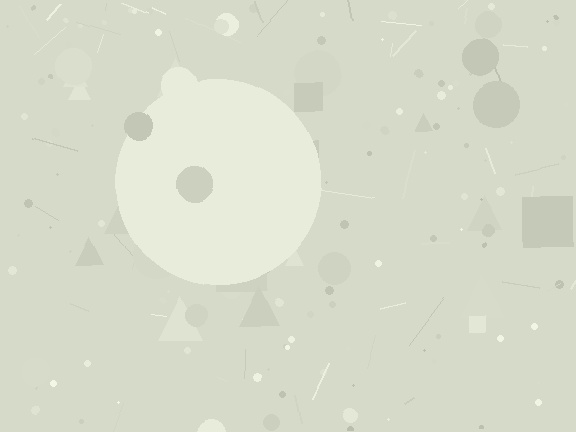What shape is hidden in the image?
A circle is hidden in the image.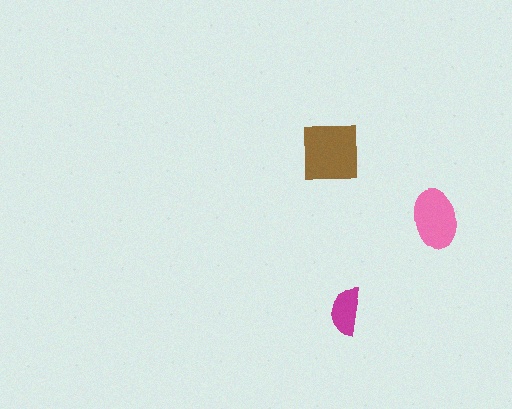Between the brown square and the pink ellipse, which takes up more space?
The brown square.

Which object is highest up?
The brown square is topmost.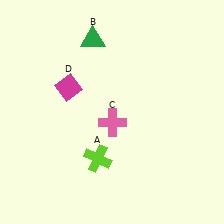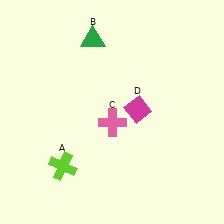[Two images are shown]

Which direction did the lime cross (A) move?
The lime cross (A) moved left.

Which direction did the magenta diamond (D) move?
The magenta diamond (D) moved right.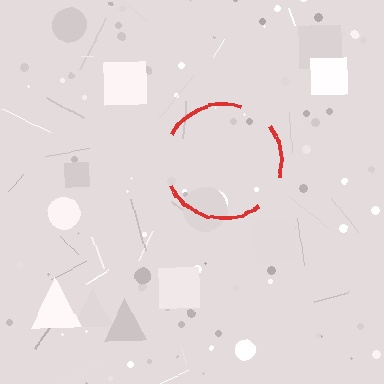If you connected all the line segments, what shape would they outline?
They would outline a circle.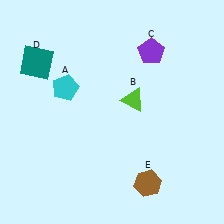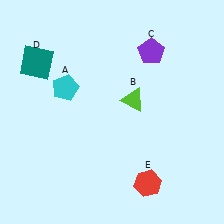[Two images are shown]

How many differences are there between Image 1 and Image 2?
There is 1 difference between the two images.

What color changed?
The hexagon (E) changed from brown in Image 1 to red in Image 2.